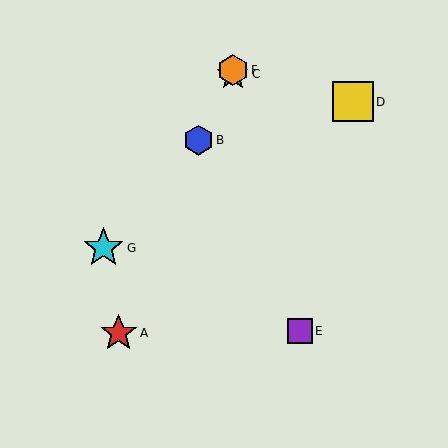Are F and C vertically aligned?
Yes, both are at x≈233.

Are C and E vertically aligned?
No, C is at x≈233 and E is at x≈300.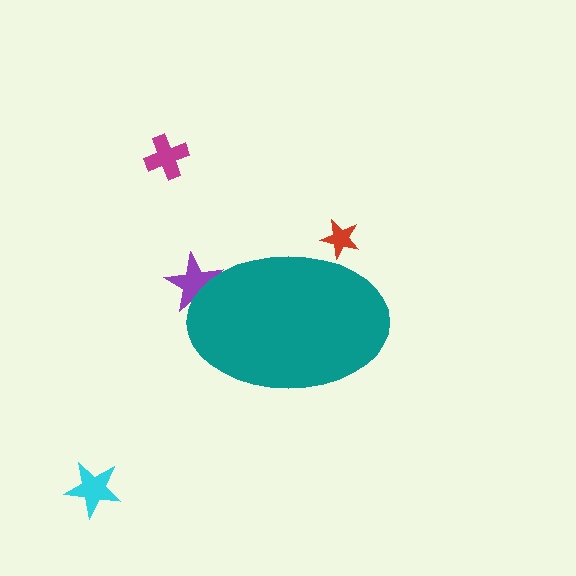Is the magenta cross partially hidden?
No, the magenta cross is fully visible.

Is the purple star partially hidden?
Yes, the purple star is partially hidden behind the teal ellipse.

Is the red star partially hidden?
Yes, the red star is partially hidden behind the teal ellipse.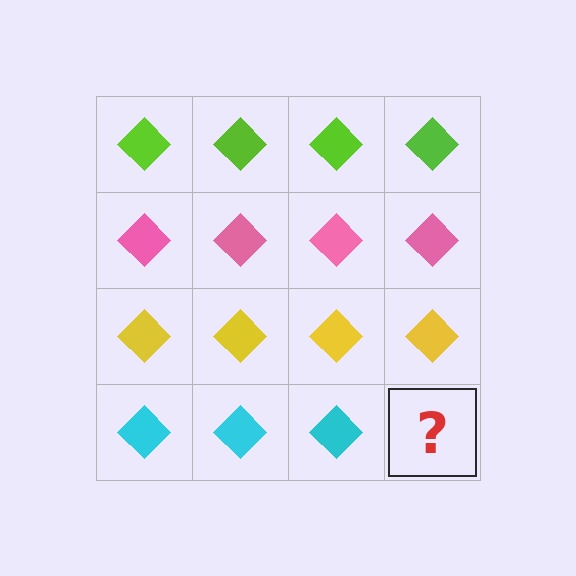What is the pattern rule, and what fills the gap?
The rule is that each row has a consistent color. The gap should be filled with a cyan diamond.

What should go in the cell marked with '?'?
The missing cell should contain a cyan diamond.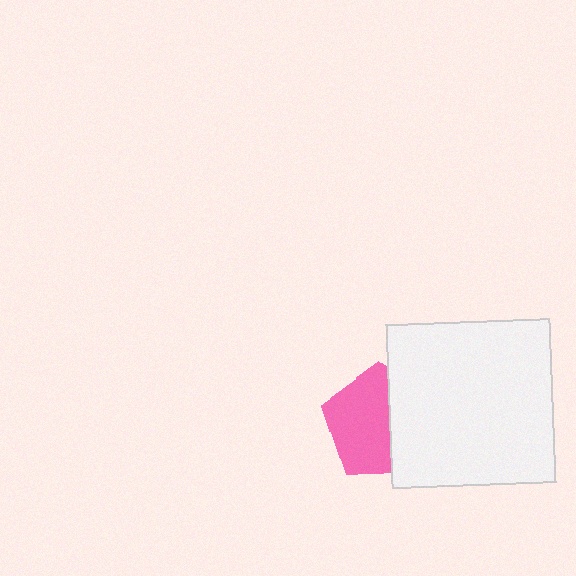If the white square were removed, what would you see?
You would see the complete pink pentagon.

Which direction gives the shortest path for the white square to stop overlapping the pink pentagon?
Moving right gives the shortest separation.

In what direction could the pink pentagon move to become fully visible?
The pink pentagon could move left. That would shift it out from behind the white square entirely.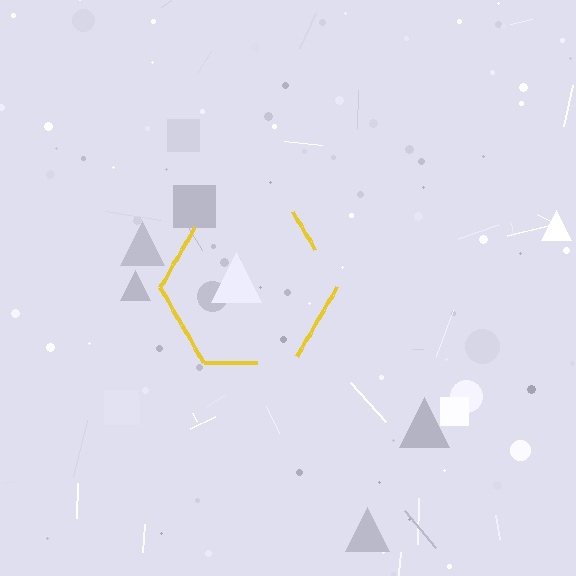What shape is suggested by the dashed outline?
The dashed outline suggests a hexagon.